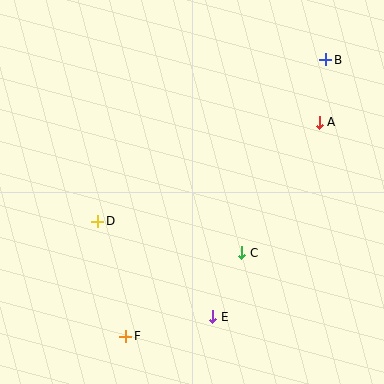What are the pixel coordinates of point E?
Point E is at (213, 317).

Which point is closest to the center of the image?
Point C at (242, 253) is closest to the center.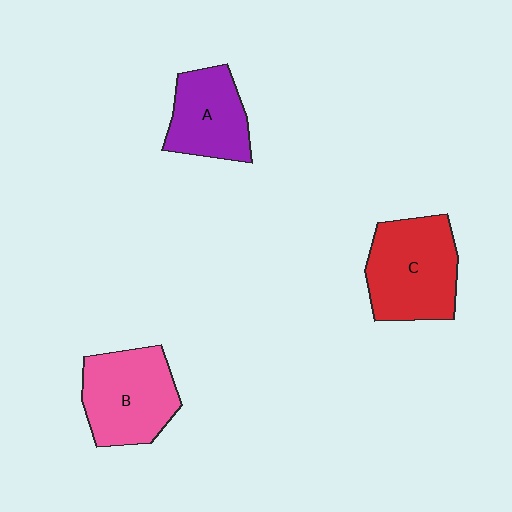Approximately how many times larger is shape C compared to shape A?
Approximately 1.4 times.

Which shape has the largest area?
Shape C (red).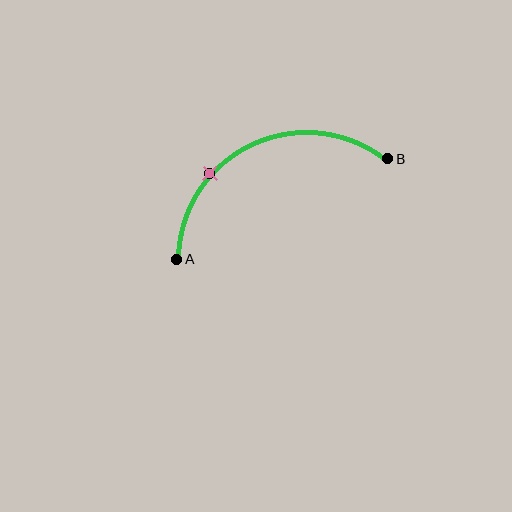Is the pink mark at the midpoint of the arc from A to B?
No. The pink mark lies on the arc but is closer to endpoint A. The arc midpoint would be at the point on the curve equidistant along the arc from both A and B.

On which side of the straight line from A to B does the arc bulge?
The arc bulges above the straight line connecting A and B.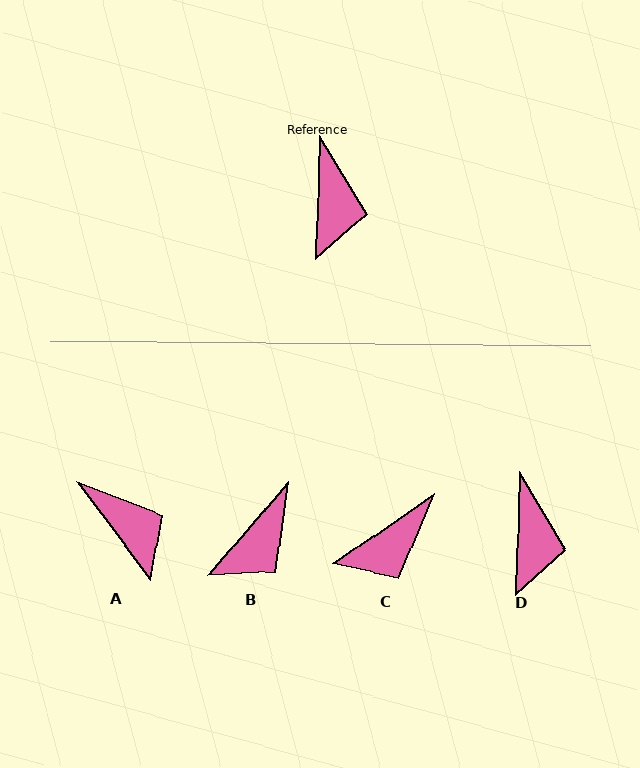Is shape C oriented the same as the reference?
No, it is off by about 54 degrees.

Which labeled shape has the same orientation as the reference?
D.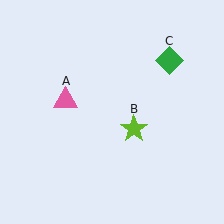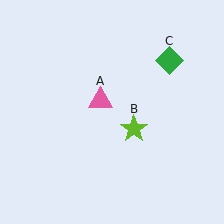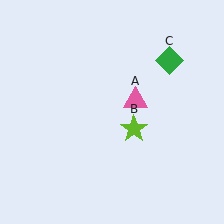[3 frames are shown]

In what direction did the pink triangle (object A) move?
The pink triangle (object A) moved right.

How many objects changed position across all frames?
1 object changed position: pink triangle (object A).